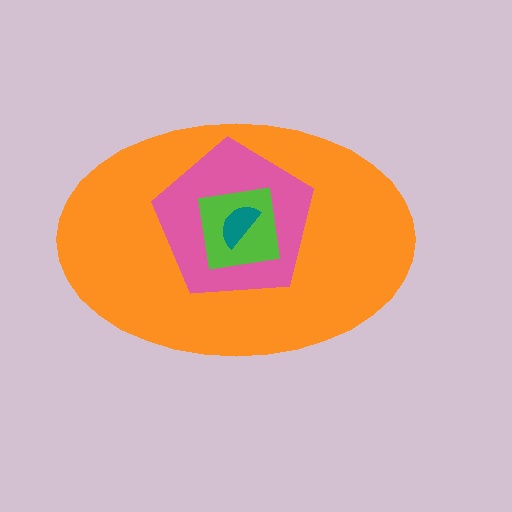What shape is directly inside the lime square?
The teal semicircle.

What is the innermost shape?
The teal semicircle.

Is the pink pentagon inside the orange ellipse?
Yes.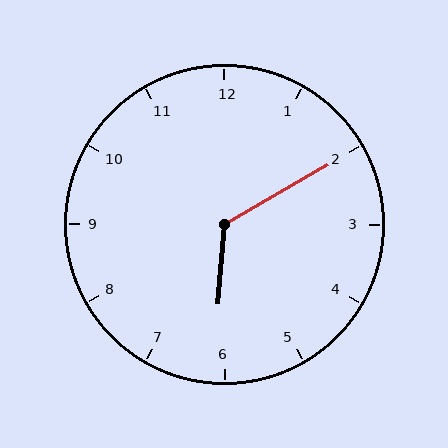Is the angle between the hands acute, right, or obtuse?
It is obtuse.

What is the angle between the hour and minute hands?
Approximately 125 degrees.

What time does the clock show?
6:10.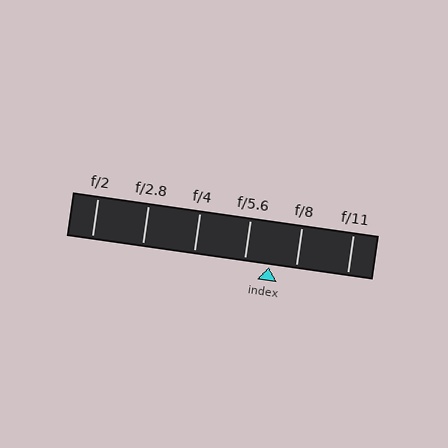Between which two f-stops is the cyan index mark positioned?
The index mark is between f/5.6 and f/8.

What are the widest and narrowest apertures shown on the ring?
The widest aperture shown is f/2 and the narrowest is f/11.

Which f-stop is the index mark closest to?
The index mark is closest to f/5.6.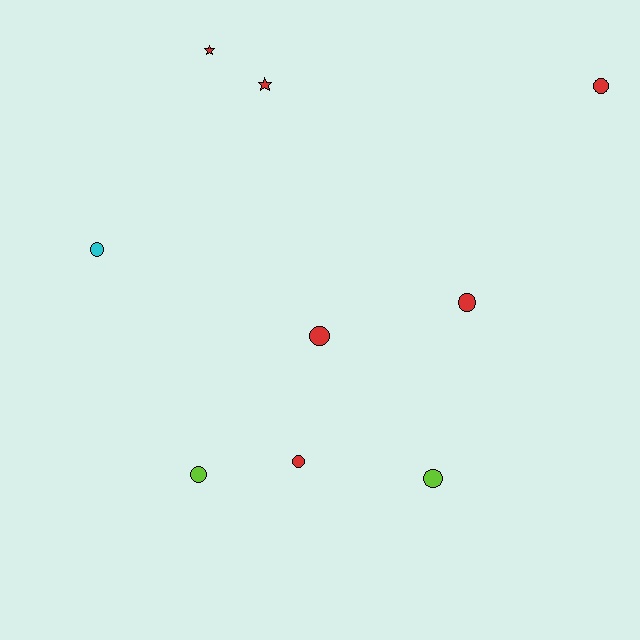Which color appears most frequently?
Red, with 6 objects.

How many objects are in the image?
There are 9 objects.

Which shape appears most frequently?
Circle, with 7 objects.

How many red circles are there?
There are 4 red circles.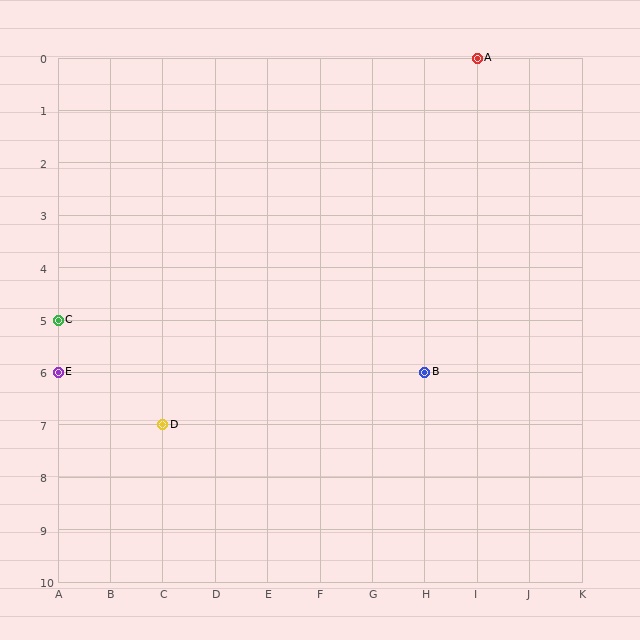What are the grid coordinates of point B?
Point B is at grid coordinates (H, 6).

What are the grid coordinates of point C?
Point C is at grid coordinates (A, 5).